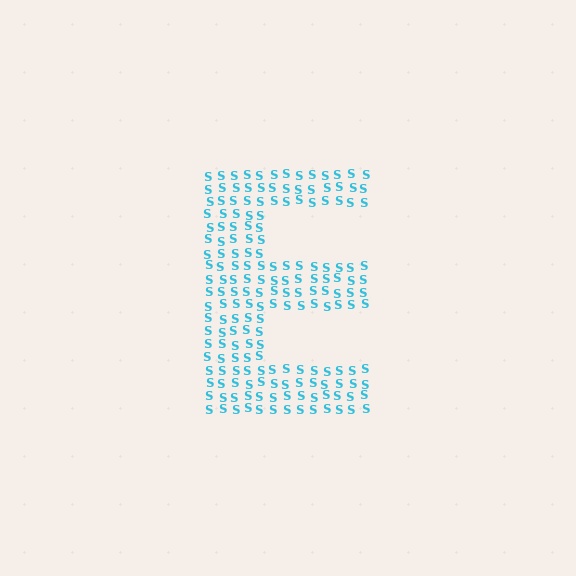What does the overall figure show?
The overall figure shows the letter E.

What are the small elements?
The small elements are letter S's.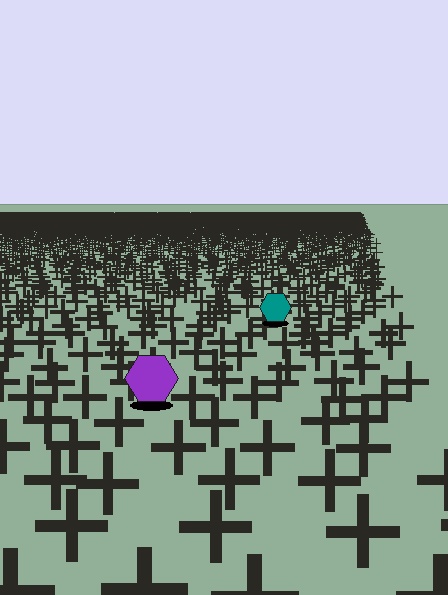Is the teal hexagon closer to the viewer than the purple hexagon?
No. The purple hexagon is closer — you can tell from the texture gradient: the ground texture is coarser near it.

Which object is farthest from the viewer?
The teal hexagon is farthest from the viewer. It appears smaller and the ground texture around it is denser.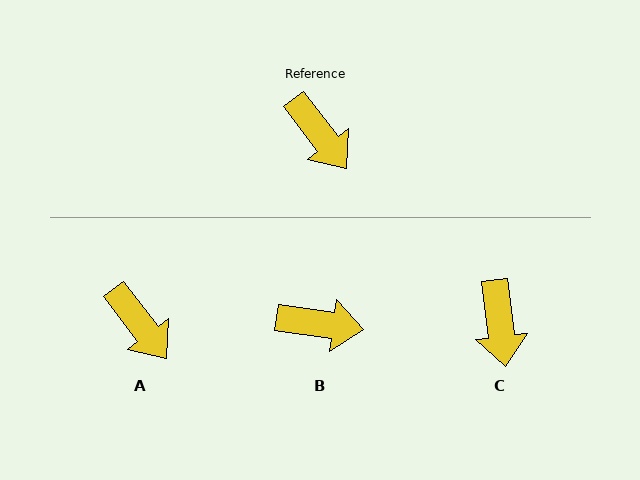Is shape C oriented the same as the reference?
No, it is off by about 30 degrees.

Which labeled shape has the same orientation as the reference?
A.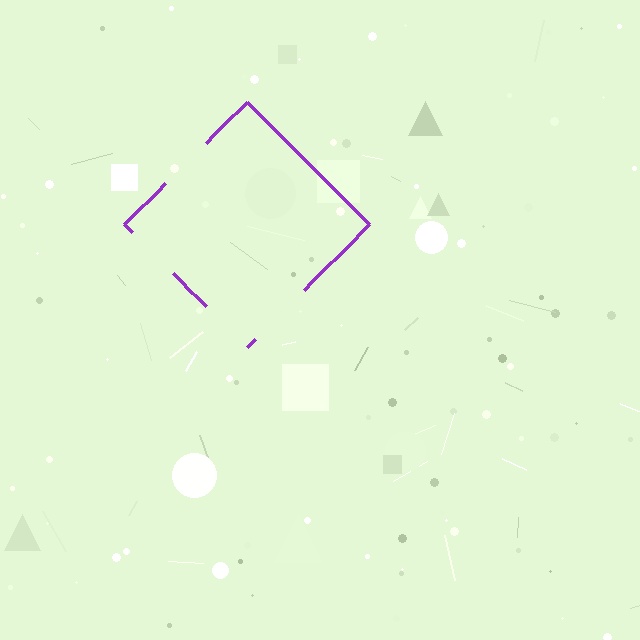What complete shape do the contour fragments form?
The contour fragments form a diamond.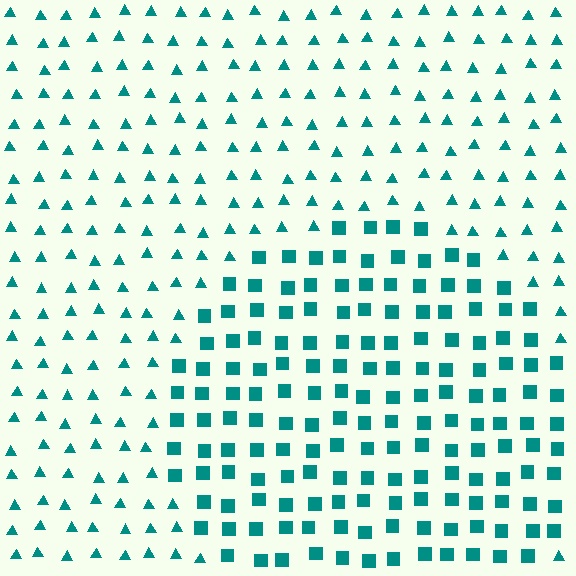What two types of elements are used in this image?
The image uses squares inside the circle region and triangles outside it.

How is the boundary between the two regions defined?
The boundary is defined by a change in element shape: squares inside vs. triangles outside. All elements share the same color and spacing.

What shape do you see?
I see a circle.